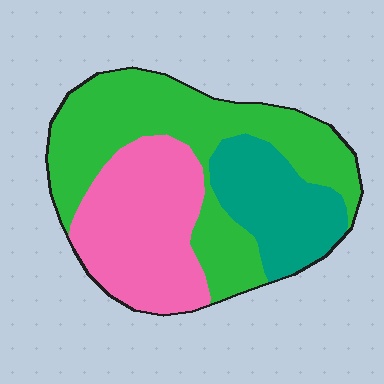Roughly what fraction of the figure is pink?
Pink covers about 35% of the figure.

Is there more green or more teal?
Green.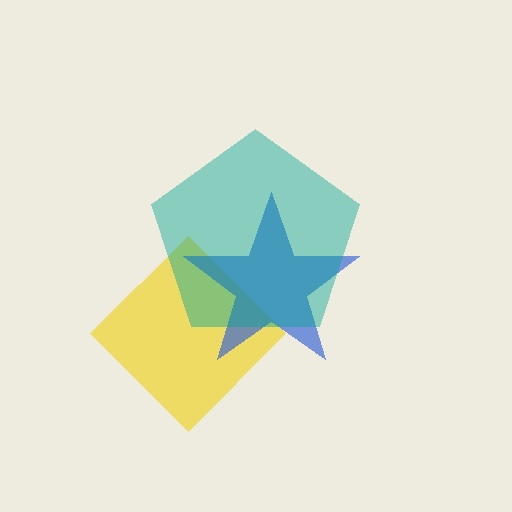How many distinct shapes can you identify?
There are 3 distinct shapes: a yellow diamond, a blue star, a teal pentagon.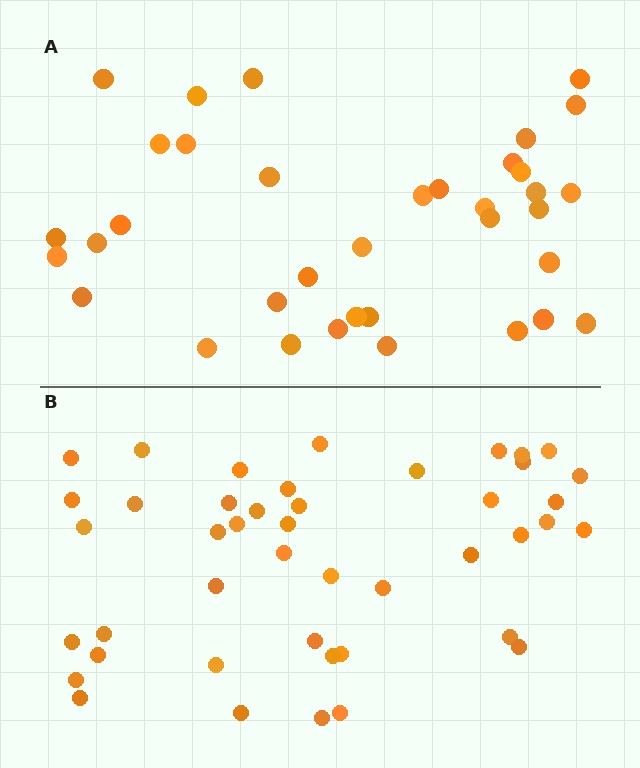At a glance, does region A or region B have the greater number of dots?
Region B (the bottom region) has more dots.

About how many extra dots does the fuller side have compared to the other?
Region B has roughly 8 or so more dots than region A.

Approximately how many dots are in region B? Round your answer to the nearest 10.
About 40 dots. (The exact count is 44, which rounds to 40.)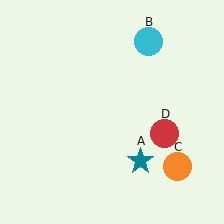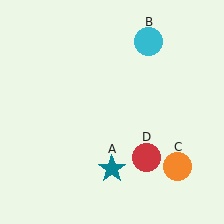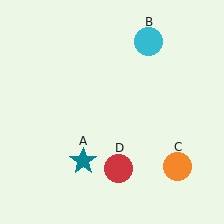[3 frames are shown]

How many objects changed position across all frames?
2 objects changed position: teal star (object A), red circle (object D).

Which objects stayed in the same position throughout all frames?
Cyan circle (object B) and orange circle (object C) remained stationary.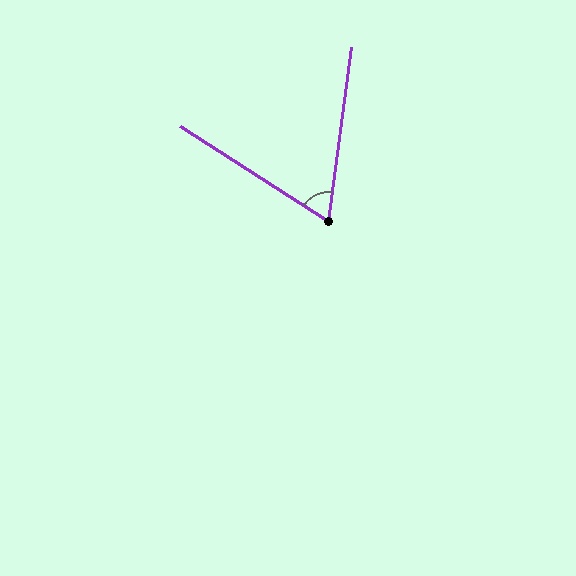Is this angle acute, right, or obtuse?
It is acute.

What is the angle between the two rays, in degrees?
Approximately 65 degrees.